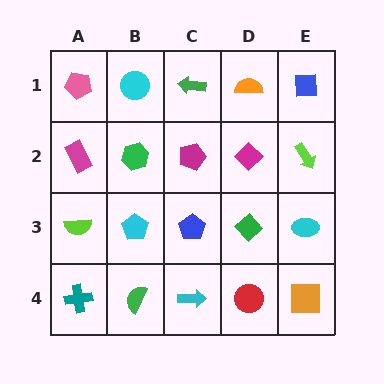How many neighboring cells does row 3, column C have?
4.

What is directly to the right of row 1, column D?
A blue square.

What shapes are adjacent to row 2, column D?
An orange semicircle (row 1, column D), a green diamond (row 3, column D), a magenta pentagon (row 2, column C), a lime arrow (row 2, column E).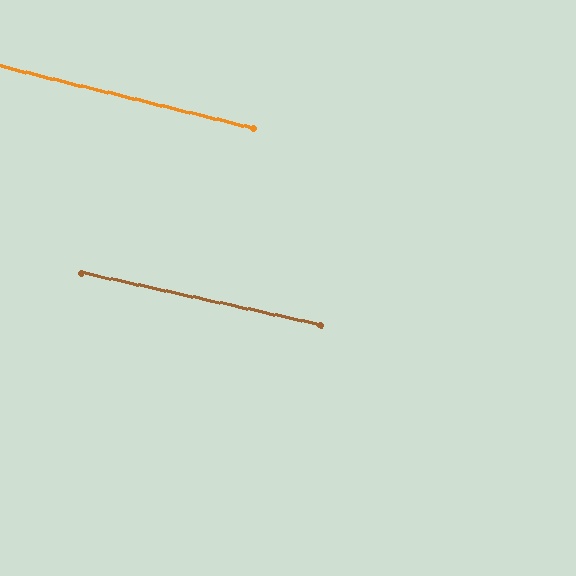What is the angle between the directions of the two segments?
Approximately 1 degree.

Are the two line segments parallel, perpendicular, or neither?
Parallel — their directions differ by only 1.3°.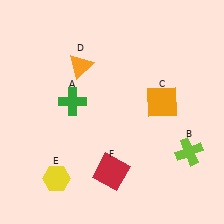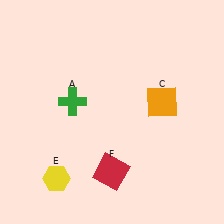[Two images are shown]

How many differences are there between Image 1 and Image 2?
There are 2 differences between the two images.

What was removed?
The lime cross (B), the orange triangle (D) were removed in Image 2.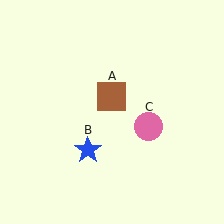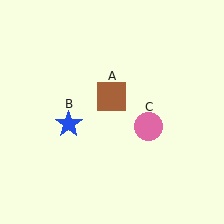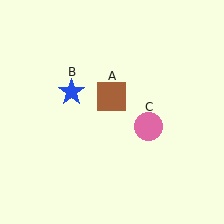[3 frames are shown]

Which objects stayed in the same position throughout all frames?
Brown square (object A) and pink circle (object C) remained stationary.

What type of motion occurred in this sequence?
The blue star (object B) rotated clockwise around the center of the scene.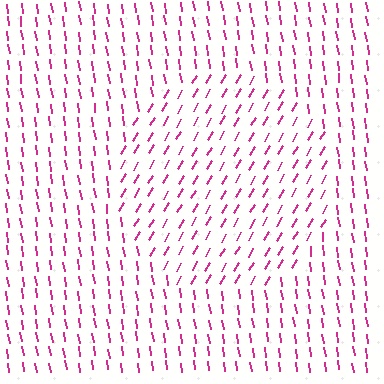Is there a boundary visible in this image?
Yes, there is a texture boundary formed by a change in line orientation.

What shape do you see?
I see a circle.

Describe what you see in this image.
The image is filled with small magenta line segments. A circle region in the image has lines oriented differently from the surrounding lines, creating a visible texture boundary.